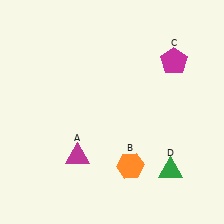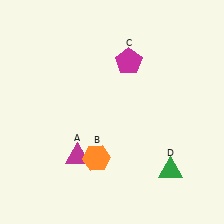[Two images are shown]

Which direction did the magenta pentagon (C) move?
The magenta pentagon (C) moved left.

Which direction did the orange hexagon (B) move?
The orange hexagon (B) moved left.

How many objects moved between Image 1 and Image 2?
2 objects moved between the two images.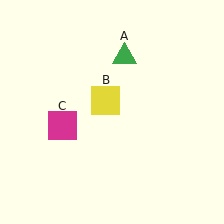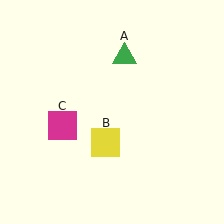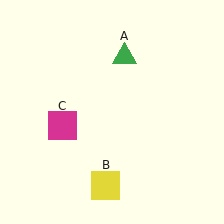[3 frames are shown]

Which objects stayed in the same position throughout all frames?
Green triangle (object A) and magenta square (object C) remained stationary.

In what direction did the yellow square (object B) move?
The yellow square (object B) moved down.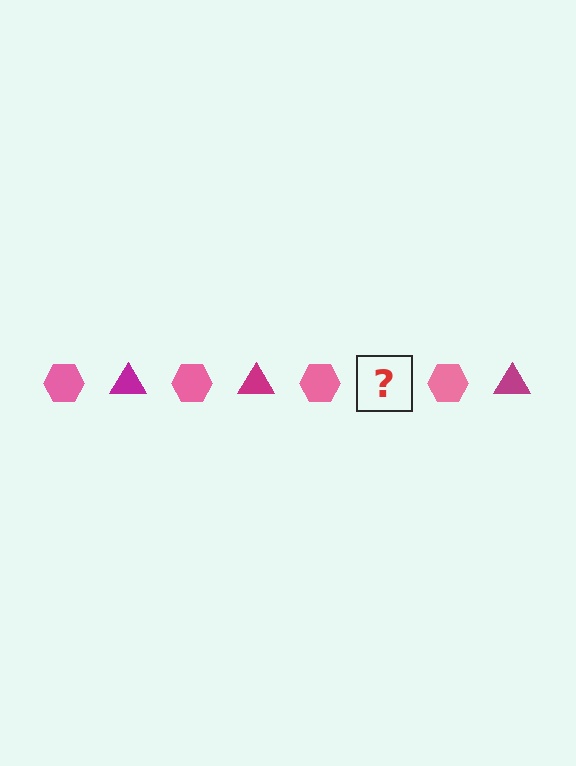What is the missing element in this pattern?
The missing element is a magenta triangle.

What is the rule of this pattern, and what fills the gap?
The rule is that the pattern alternates between pink hexagon and magenta triangle. The gap should be filled with a magenta triangle.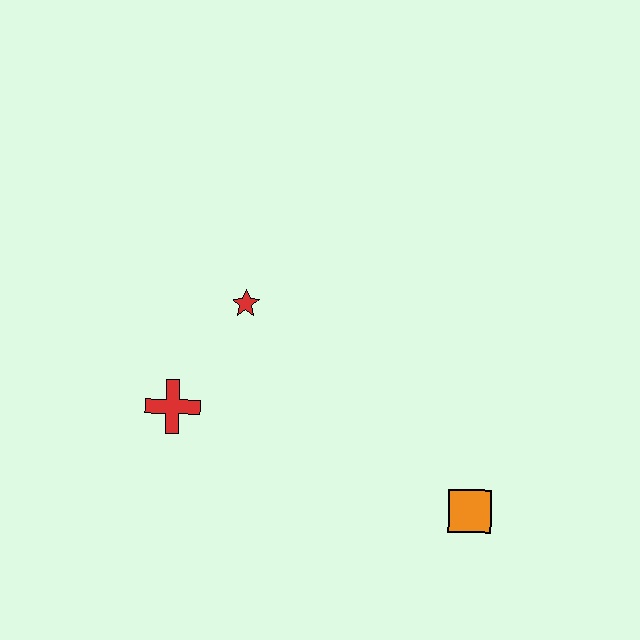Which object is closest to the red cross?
The red star is closest to the red cross.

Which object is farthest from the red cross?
The orange square is farthest from the red cross.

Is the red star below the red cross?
No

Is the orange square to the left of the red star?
No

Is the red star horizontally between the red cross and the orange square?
Yes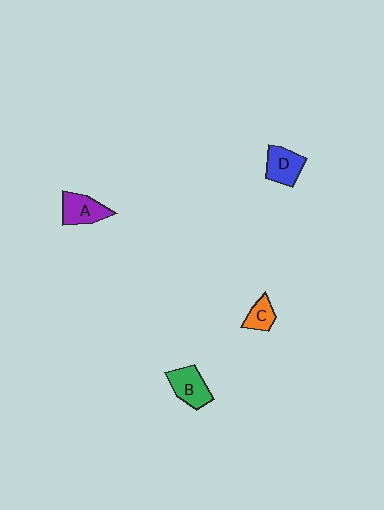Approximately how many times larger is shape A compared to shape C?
Approximately 1.6 times.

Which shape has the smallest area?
Shape C (orange).